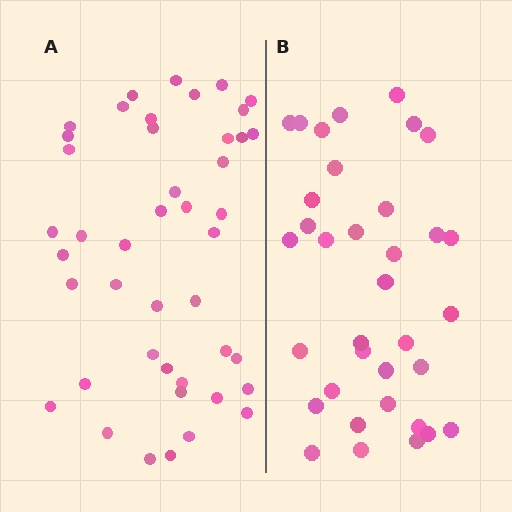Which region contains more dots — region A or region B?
Region A (the left region) has more dots.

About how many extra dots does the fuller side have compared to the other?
Region A has roughly 8 or so more dots than region B.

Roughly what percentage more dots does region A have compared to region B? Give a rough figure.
About 25% more.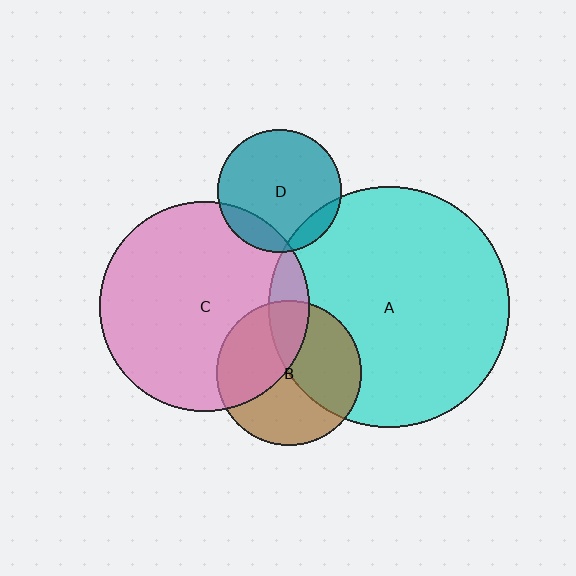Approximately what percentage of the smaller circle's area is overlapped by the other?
Approximately 45%.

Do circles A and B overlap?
Yes.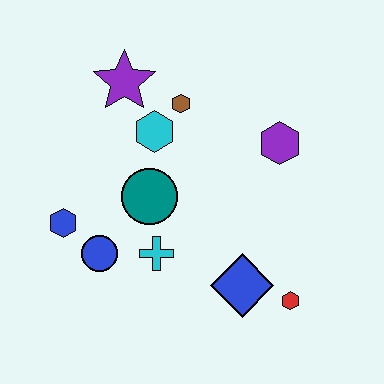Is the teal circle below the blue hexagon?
No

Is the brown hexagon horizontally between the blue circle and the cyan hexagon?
No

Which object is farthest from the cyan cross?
The purple star is farthest from the cyan cross.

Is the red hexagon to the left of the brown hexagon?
No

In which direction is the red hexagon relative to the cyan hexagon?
The red hexagon is below the cyan hexagon.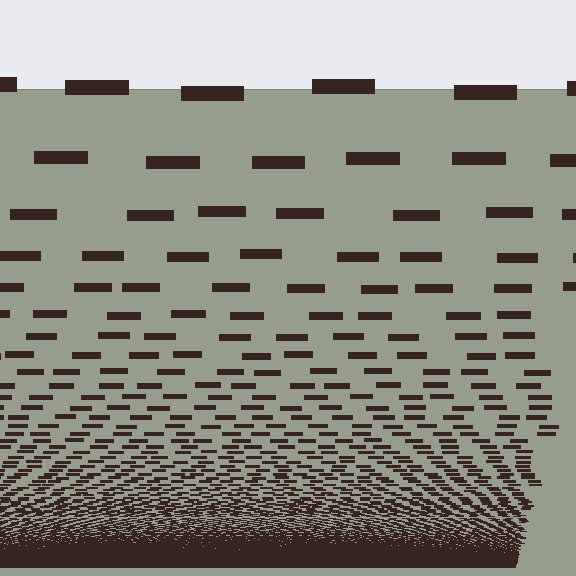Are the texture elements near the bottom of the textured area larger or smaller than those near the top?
Smaller. The gradient is inverted — elements near the bottom are smaller and denser.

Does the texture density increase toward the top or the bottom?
Density increases toward the bottom.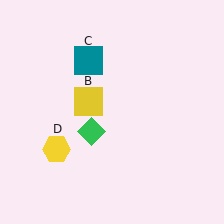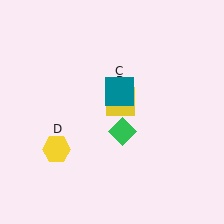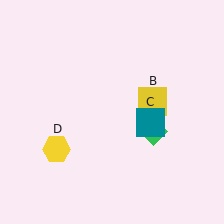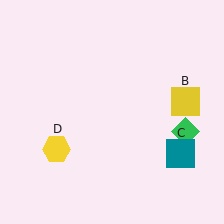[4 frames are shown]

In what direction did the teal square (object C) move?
The teal square (object C) moved down and to the right.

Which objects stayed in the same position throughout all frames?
Yellow hexagon (object D) remained stationary.